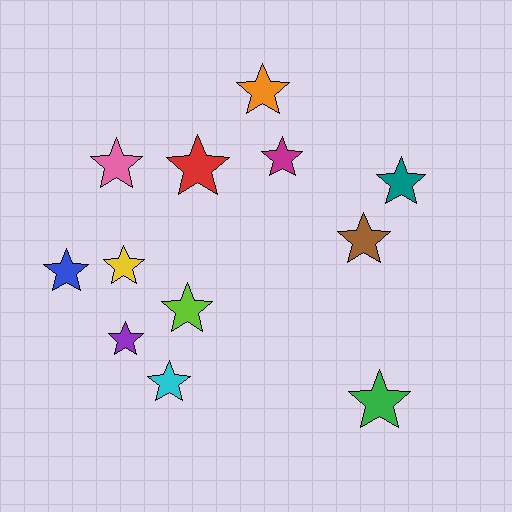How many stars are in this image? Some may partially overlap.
There are 12 stars.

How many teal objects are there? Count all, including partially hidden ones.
There is 1 teal object.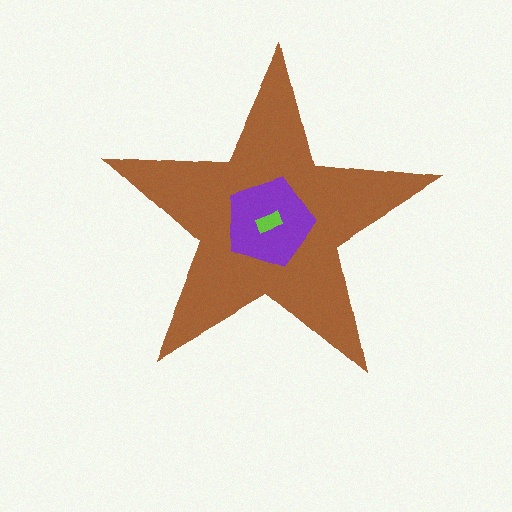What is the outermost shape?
The brown star.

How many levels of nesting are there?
3.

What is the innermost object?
The lime rectangle.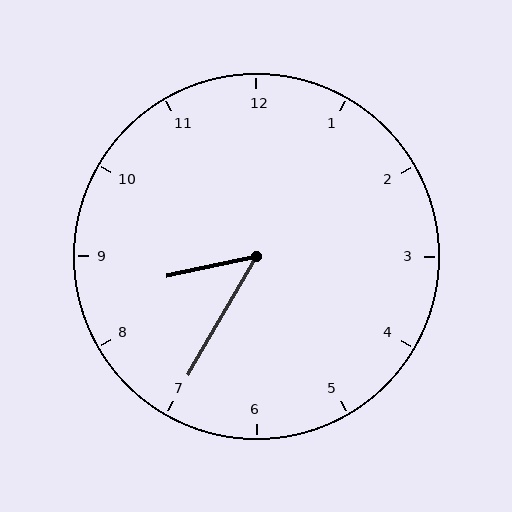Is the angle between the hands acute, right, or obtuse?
It is acute.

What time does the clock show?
8:35.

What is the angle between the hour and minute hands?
Approximately 48 degrees.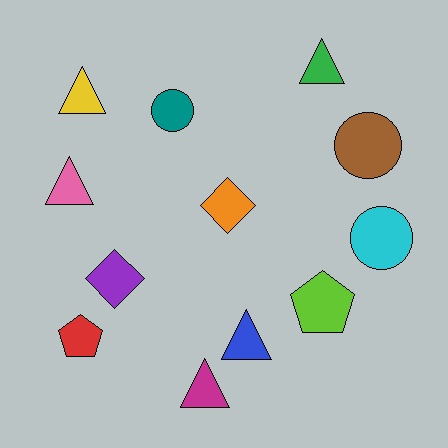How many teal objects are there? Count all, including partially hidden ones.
There is 1 teal object.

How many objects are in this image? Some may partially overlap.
There are 12 objects.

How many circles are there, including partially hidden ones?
There are 3 circles.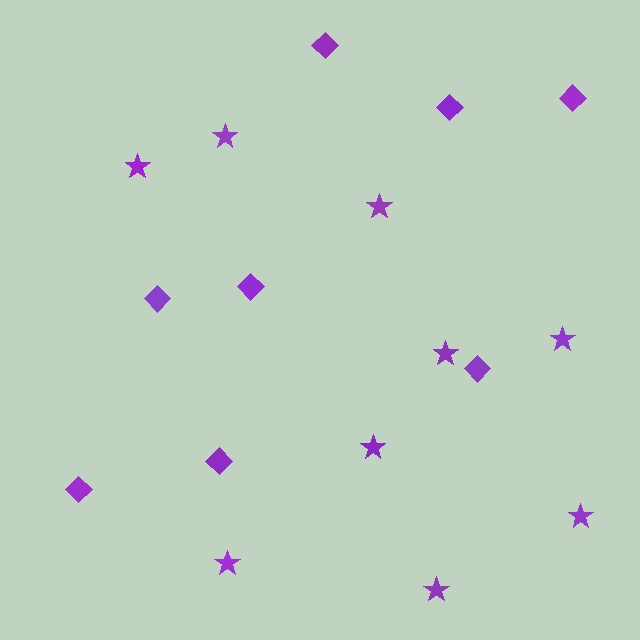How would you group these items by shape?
There are 2 groups: one group of diamonds (8) and one group of stars (9).